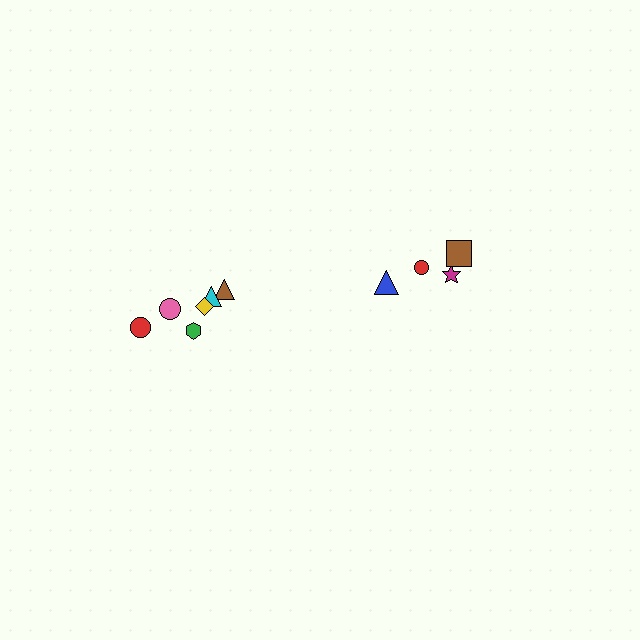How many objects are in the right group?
There are 4 objects.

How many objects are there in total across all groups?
There are 10 objects.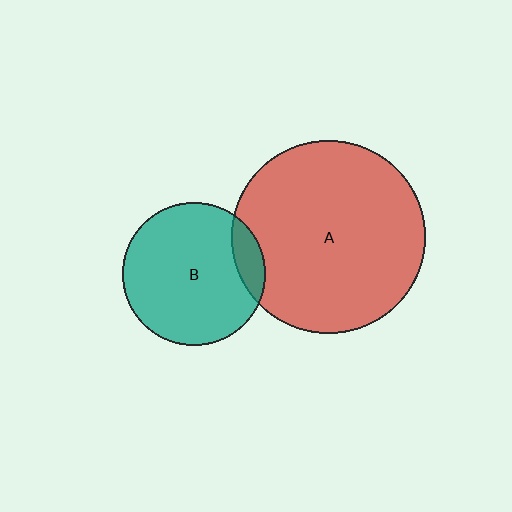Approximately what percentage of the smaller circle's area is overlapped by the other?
Approximately 10%.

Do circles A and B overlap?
Yes.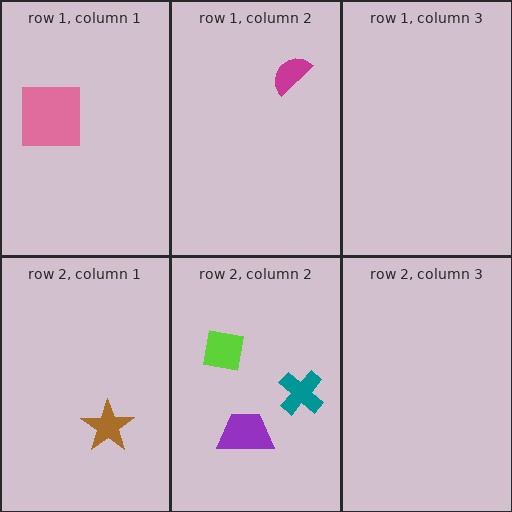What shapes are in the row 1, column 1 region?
The pink square.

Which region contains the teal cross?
The row 2, column 2 region.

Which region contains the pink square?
The row 1, column 1 region.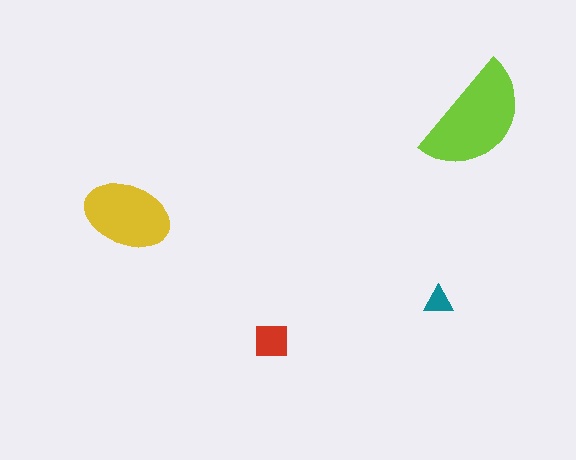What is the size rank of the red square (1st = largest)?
3rd.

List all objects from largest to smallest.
The lime semicircle, the yellow ellipse, the red square, the teal triangle.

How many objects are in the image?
There are 4 objects in the image.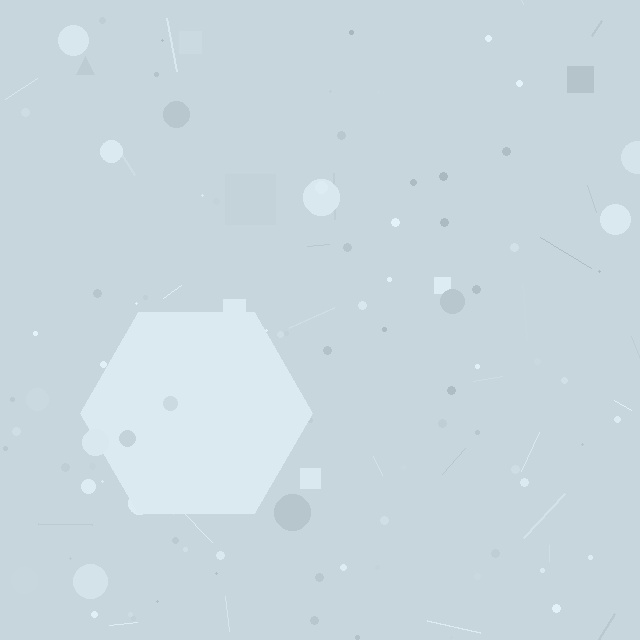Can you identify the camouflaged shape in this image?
The camouflaged shape is a hexagon.